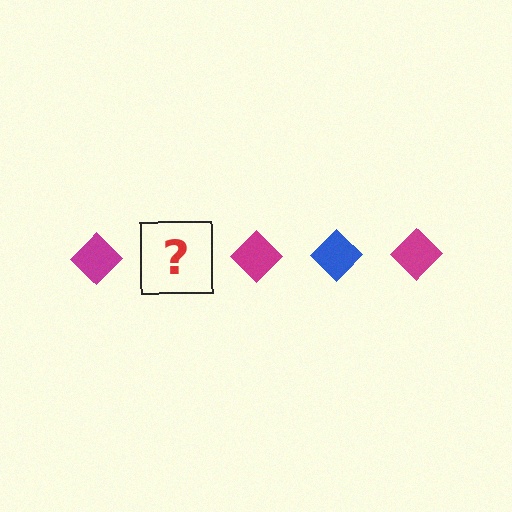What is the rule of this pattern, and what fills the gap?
The rule is that the pattern cycles through magenta, blue diamonds. The gap should be filled with a blue diamond.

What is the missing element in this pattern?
The missing element is a blue diamond.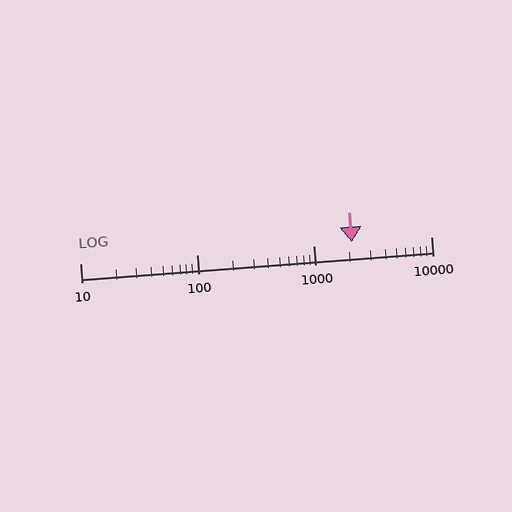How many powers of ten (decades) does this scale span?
The scale spans 3 decades, from 10 to 10000.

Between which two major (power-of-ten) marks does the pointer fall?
The pointer is between 1000 and 10000.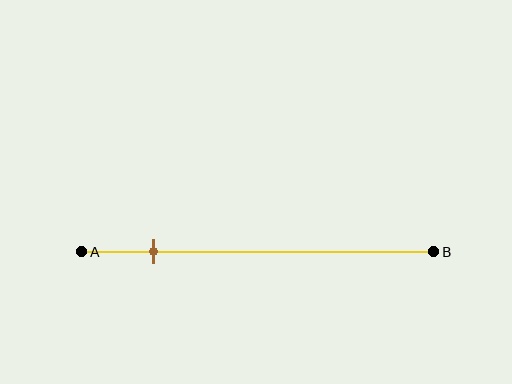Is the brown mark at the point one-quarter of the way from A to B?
No, the mark is at about 20% from A, not at the 25% one-quarter point.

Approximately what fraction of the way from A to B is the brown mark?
The brown mark is approximately 20% of the way from A to B.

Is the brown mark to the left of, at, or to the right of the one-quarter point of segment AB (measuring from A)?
The brown mark is to the left of the one-quarter point of segment AB.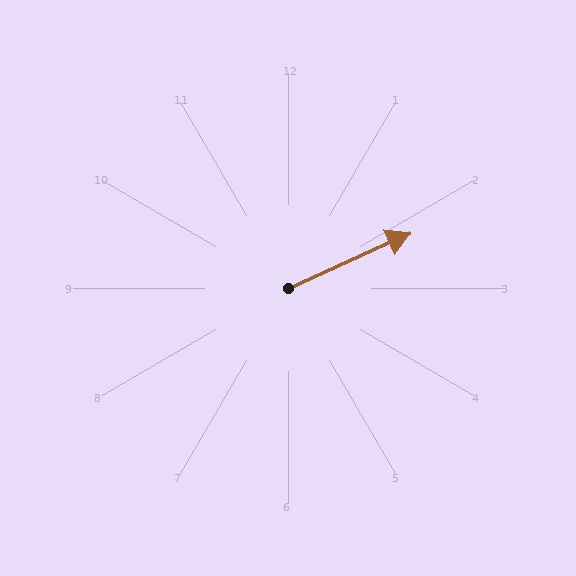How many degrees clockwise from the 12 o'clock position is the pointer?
Approximately 66 degrees.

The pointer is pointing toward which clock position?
Roughly 2 o'clock.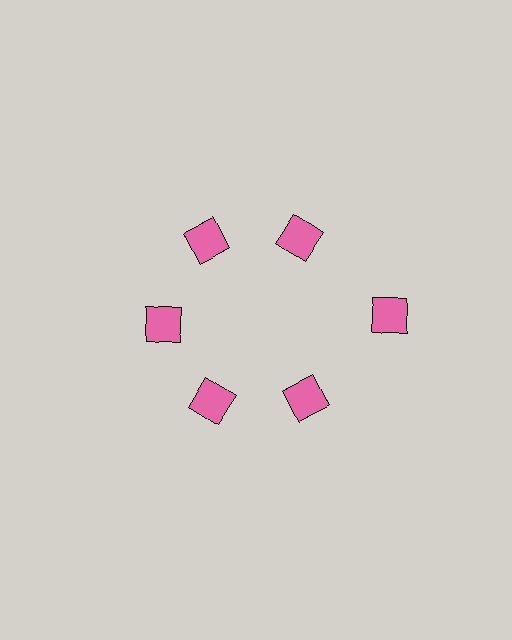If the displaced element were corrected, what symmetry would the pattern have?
It would have 6-fold rotational symmetry — the pattern would map onto itself every 60 degrees.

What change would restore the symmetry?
The symmetry would be restored by moving it inward, back onto the ring so that all 6 diamonds sit at equal angles and equal distance from the center.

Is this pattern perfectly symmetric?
No. The 6 pink diamonds are arranged in a ring, but one element near the 3 o'clock position is pushed outward from the center, breaking the 6-fold rotational symmetry.